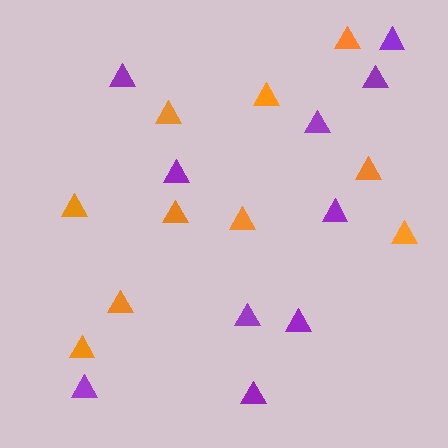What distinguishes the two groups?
There are 2 groups: one group of orange triangles (10) and one group of purple triangles (10).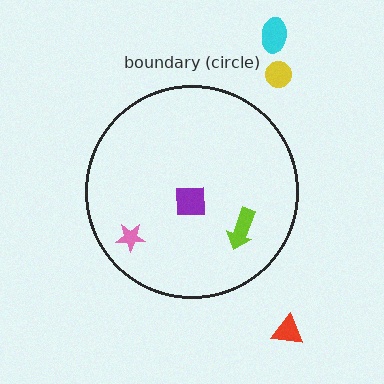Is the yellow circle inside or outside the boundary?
Outside.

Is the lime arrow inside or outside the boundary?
Inside.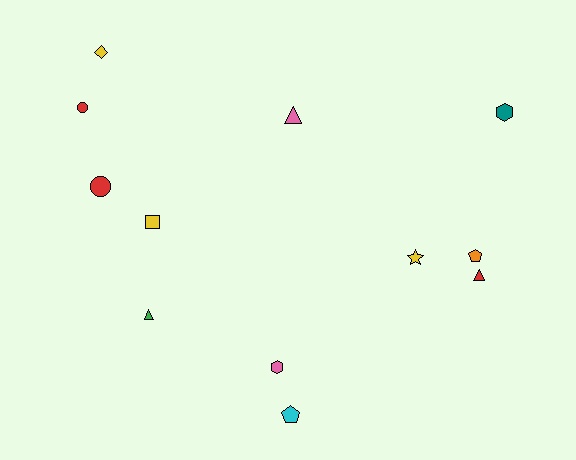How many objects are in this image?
There are 12 objects.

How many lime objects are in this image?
There are no lime objects.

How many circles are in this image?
There are 2 circles.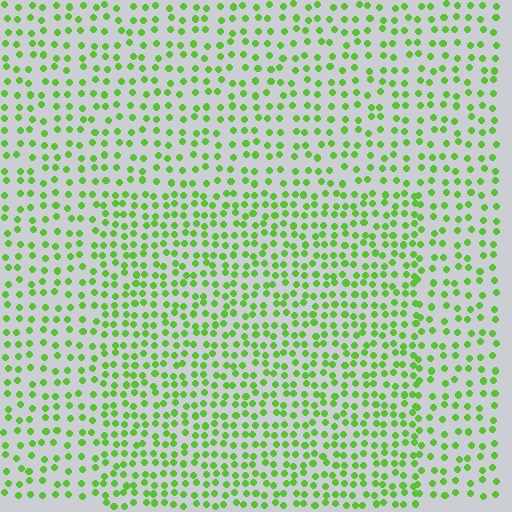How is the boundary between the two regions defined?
The boundary is defined by a change in element density (approximately 1.6x ratio). All elements are the same color, size, and shape.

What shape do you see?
I see a rectangle.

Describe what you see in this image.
The image contains small lime elements arranged at two different densities. A rectangle-shaped region is visible where the elements are more densely packed than the surrounding area.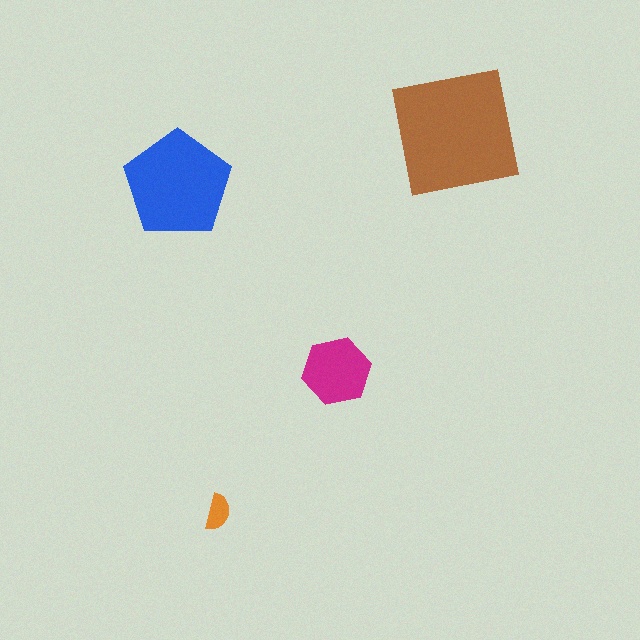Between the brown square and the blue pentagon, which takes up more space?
The brown square.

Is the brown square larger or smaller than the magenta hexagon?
Larger.